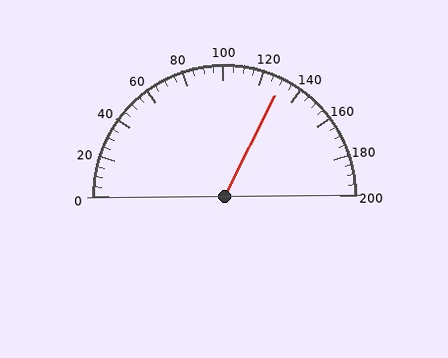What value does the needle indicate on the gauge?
The needle indicates approximately 130.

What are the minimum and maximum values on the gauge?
The gauge ranges from 0 to 200.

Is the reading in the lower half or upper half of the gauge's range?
The reading is in the upper half of the range (0 to 200).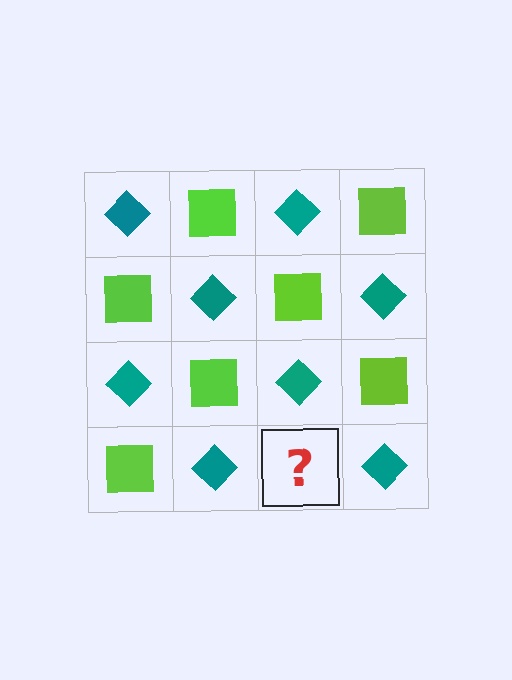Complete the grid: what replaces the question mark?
The question mark should be replaced with a lime square.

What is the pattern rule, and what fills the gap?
The rule is that it alternates teal diamond and lime square in a checkerboard pattern. The gap should be filled with a lime square.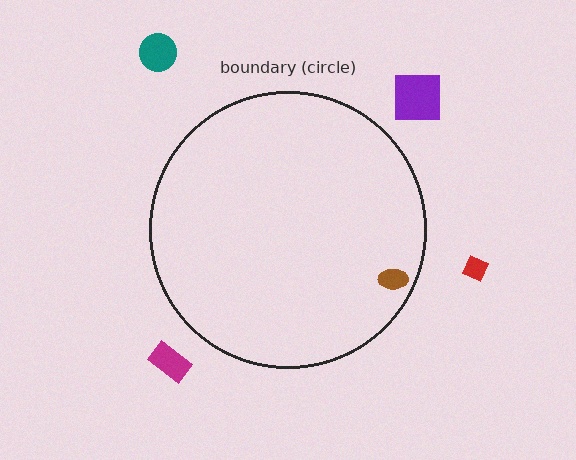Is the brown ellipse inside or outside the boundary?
Inside.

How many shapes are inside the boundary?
1 inside, 4 outside.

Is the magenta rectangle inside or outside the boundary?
Outside.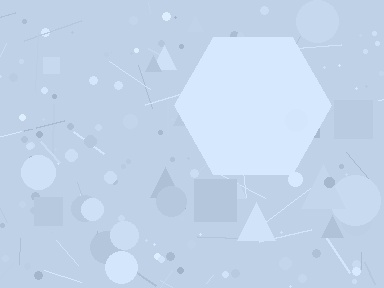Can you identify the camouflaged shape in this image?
The camouflaged shape is a hexagon.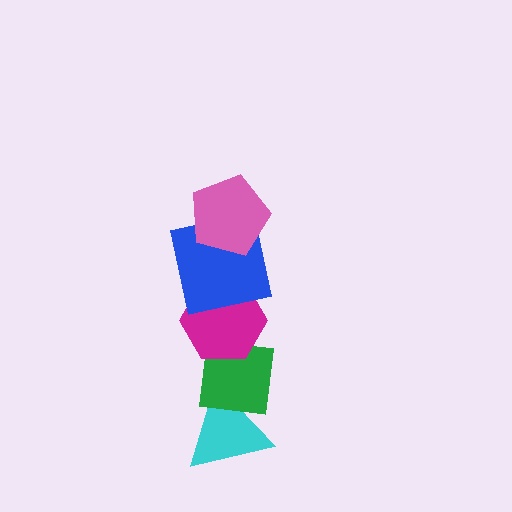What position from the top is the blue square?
The blue square is 2nd from the top.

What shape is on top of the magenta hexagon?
The blue square is on top of the magenta hexagon.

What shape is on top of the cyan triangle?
The green square is on top of the cyan triangle.